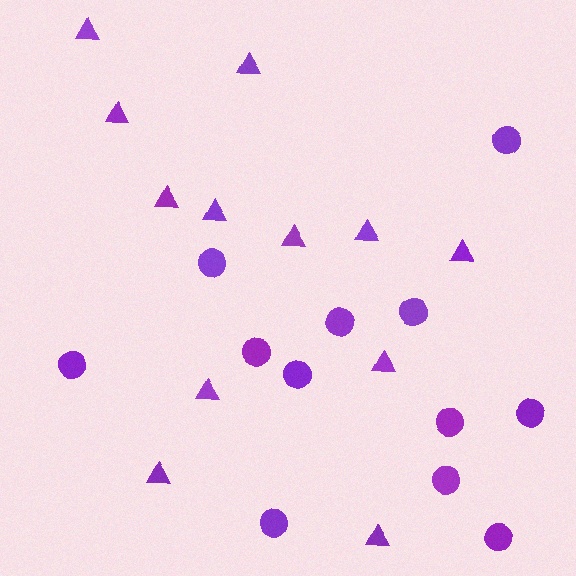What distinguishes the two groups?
There are 2 groups: one group of triangles (12) and one group of circles (12).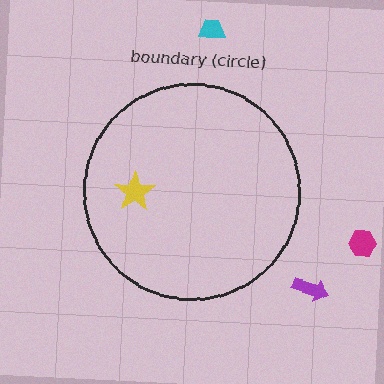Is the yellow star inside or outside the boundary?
Inside.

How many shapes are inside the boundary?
1 inside, 3 outside.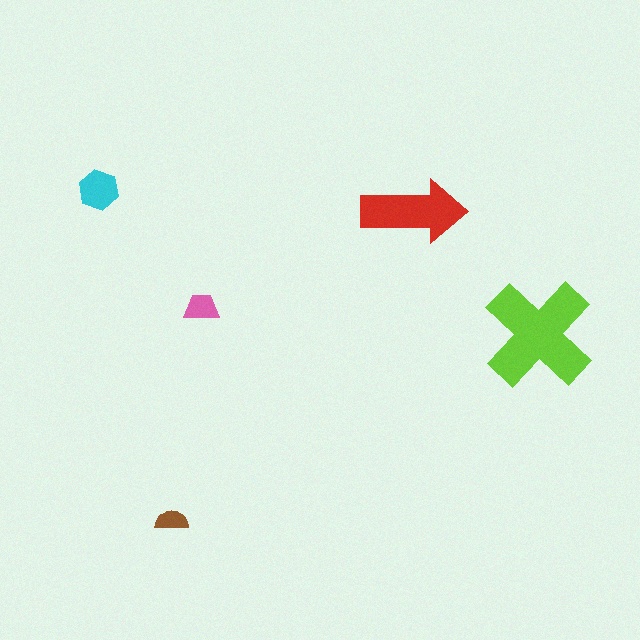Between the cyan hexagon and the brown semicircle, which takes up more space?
The cyan hexagon.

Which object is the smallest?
The brown semicircle.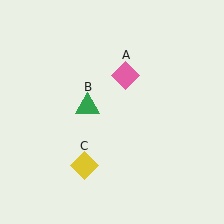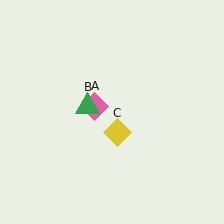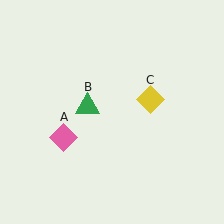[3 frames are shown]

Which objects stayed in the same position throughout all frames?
Green triangle (object B) remained stationary.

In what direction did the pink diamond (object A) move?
The pink diamond (object A) moved down and to the left.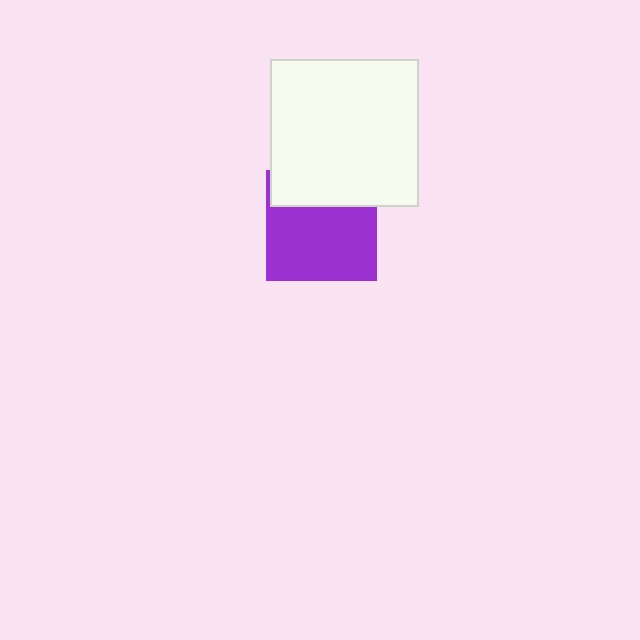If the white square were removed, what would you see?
You would see the complete purple square.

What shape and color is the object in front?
The object in front is a white square.